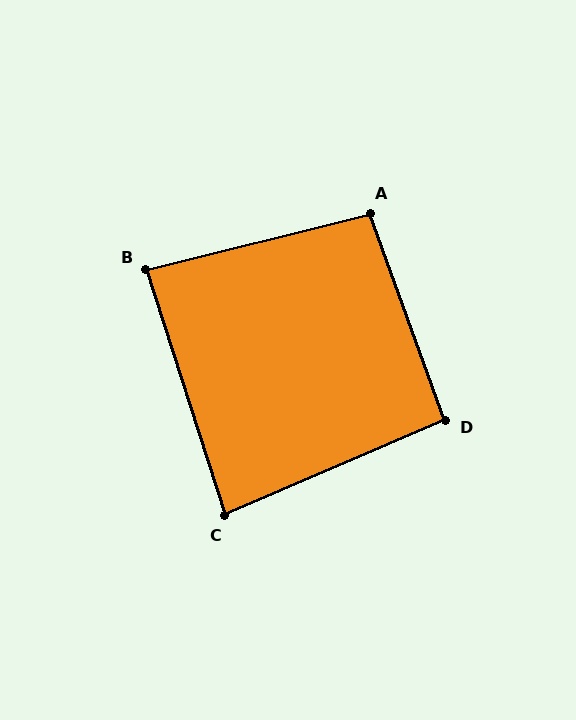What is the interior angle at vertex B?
Approximately 87 degrees (approximately right).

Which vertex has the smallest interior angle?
C, at approximately 84 degrees.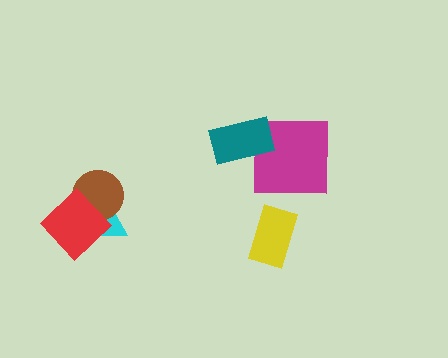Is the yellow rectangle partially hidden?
No, no other shape covers it.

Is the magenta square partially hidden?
Yes, it is partially covered by another shape.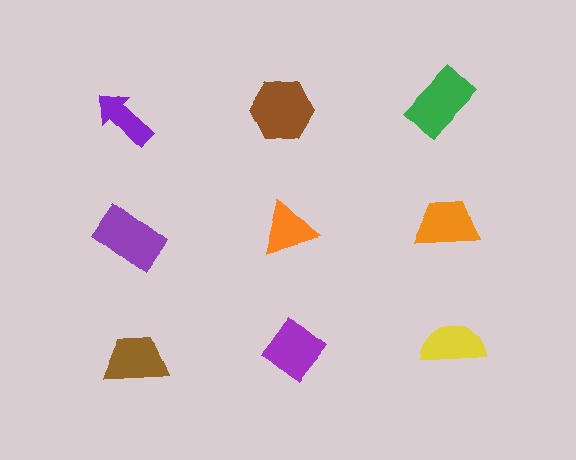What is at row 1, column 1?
A purple arrow.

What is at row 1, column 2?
A brown hexagon.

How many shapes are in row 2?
3 shapes.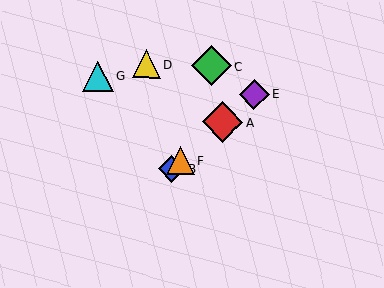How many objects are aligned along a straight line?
4 objects (A, B, E, F) are aligned along a straight line.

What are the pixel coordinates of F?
Object F is at (180, 160).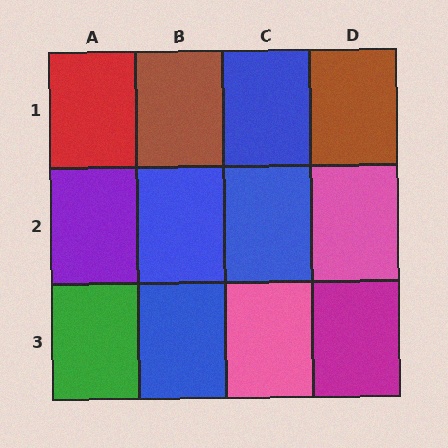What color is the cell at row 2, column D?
Pink.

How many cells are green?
1 cell is green.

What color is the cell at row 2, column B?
Blue.